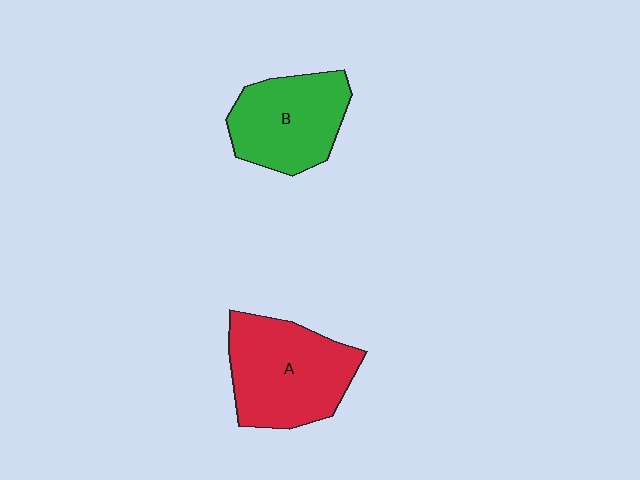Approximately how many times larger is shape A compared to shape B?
Approximately 1.2 times.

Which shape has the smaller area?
Shape B (green).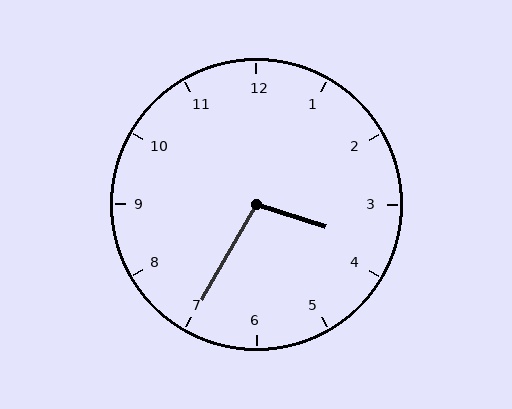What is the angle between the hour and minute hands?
Approximately 102 degrees.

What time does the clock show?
3:35.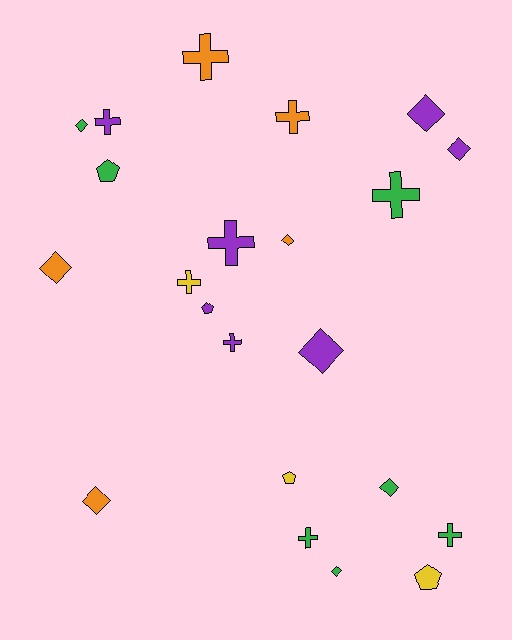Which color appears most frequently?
Green, with 7 objects.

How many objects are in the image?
There are 22 objects.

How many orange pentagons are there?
There are no orange pentagons.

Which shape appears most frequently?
Diamond, with 9 objects.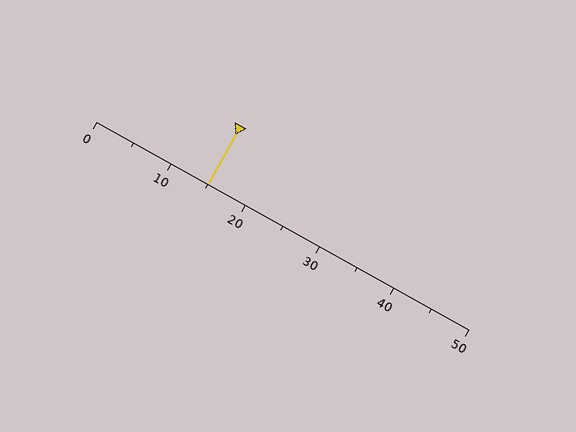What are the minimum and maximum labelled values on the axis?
The axis runs from 0 to 50.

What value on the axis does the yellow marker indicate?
The marker indicates approximately 15.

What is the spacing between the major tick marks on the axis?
The major ticks are spaced 10 apart.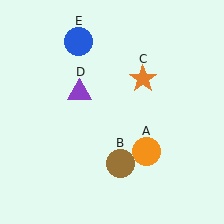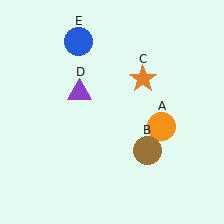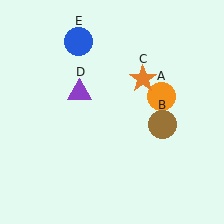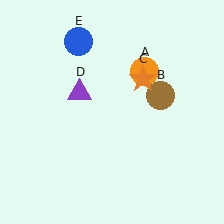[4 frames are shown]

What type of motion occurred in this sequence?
The orange circle (object A), brown circle (object B) rotated counterclockwise around the center of the scene.